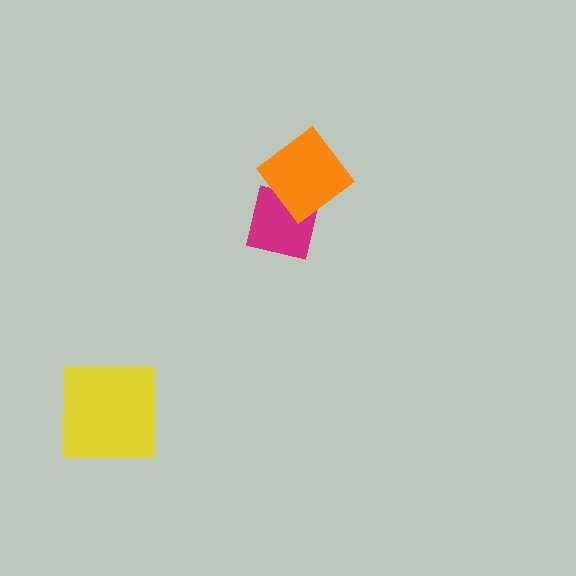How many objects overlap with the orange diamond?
1 object overlaps with the orange diamond.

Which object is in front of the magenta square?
The orange diamond is in front of the magenta square.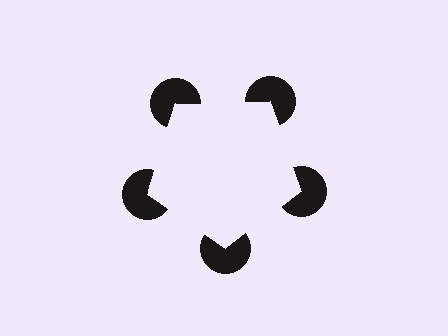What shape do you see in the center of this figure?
An illusory pentagon — its edges are inferred from the aligned wedge cuts in the pac-man discs, not physically drawn.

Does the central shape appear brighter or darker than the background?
It typically appears slightly brighter than the background, even though no actual brightness change is drawn.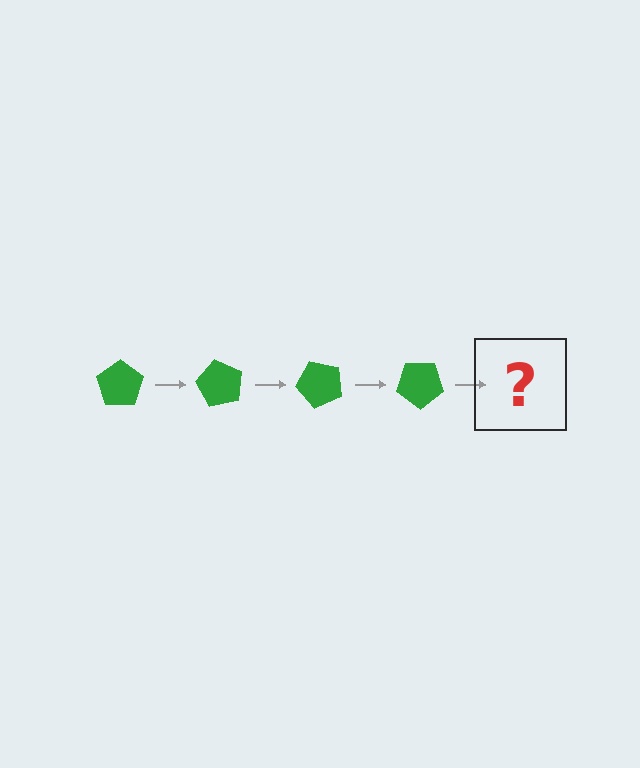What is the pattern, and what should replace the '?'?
The pattern is that the pentagon rotates 60 degrees each step. The '?' should be a green pentagon rotated 240 degrees.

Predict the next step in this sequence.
The next step is a green pentagon rotated 240 degrees.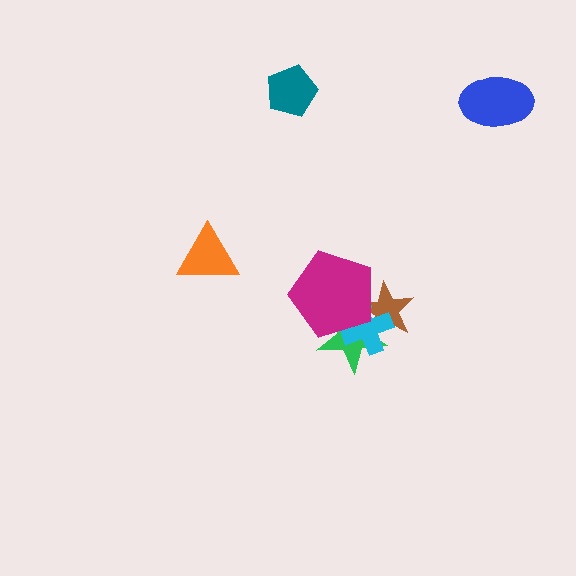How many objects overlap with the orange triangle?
0 objects overlap with the orange triangle.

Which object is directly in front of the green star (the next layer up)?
The cyan cross is directly in front of the green star.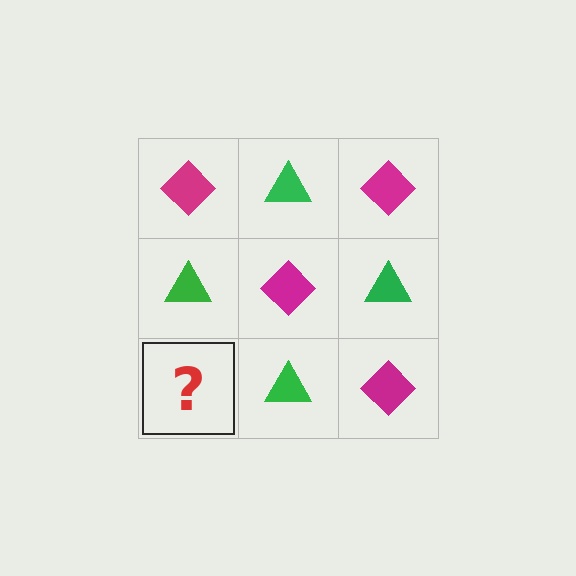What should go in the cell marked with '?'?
The missing cell should contain a magenta diamond.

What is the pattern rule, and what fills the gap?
The rule is that it alternates magenta diamond and green triangle in a checkerboard pattern. The gap should be filled with a magenta diamond.